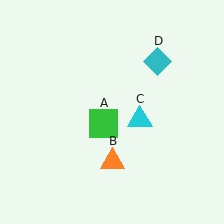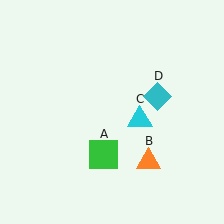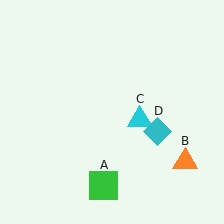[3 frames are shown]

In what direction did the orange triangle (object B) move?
The orange triangle (object B) moved right.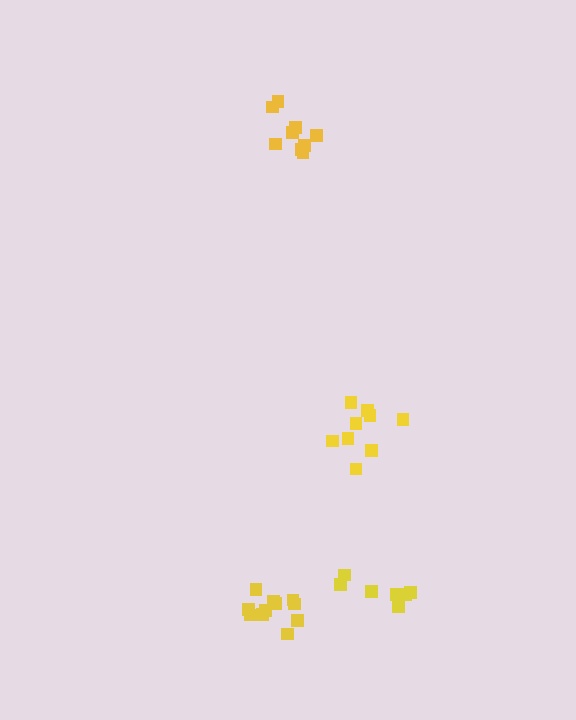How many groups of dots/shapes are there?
There are 4 groups.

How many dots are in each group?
Group 1: 9 dots, Group 2: 7 dots, Group 3: 11 dots, Group 4: 9 dots (36 total).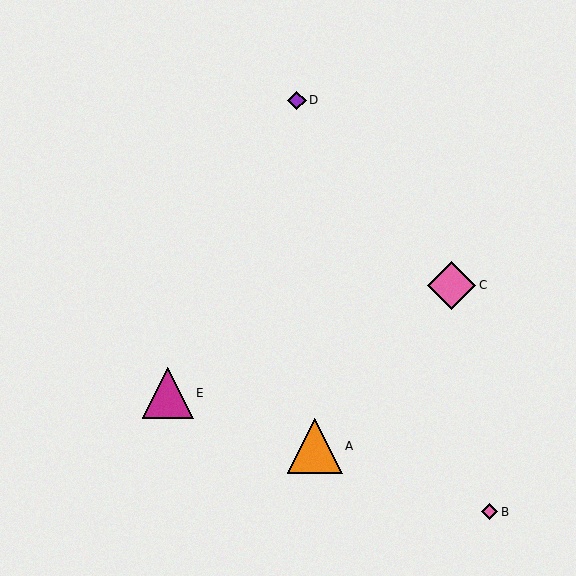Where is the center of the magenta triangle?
The center of the magenta triangle is at (168, 393).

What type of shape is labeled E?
Shape E is a magenta triangle.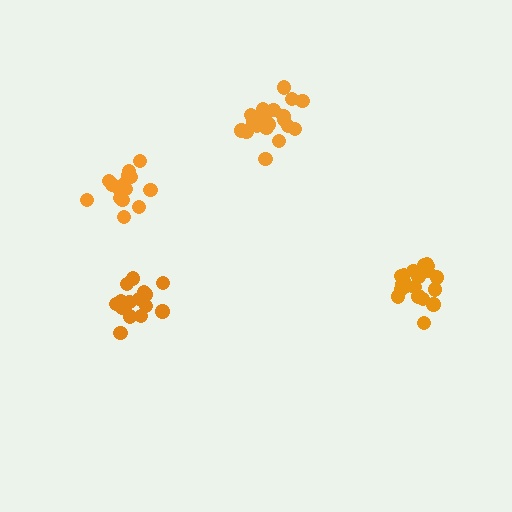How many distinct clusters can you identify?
There are 4 distinct clusters.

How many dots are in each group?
Group 1: 16 dots, Group 2: 21 dots, Group 3: 20 dots, Group 4: 15 dots (72 total).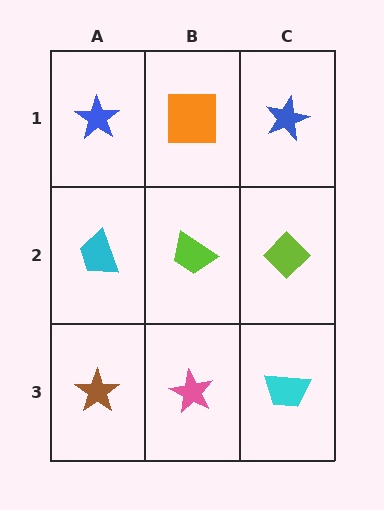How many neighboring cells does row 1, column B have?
3.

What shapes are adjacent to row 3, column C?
A lime diamond (row 2, column C), a pink star (row 3, column B).